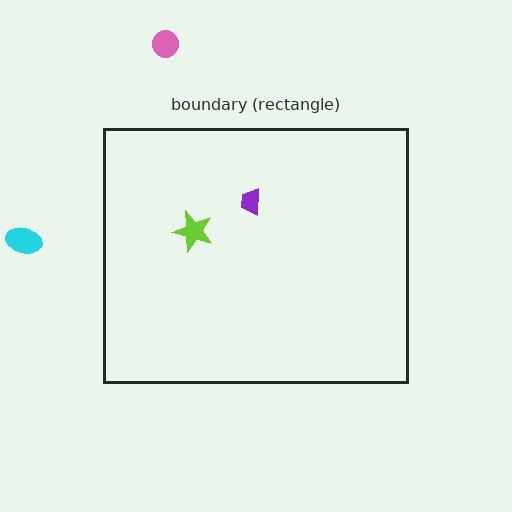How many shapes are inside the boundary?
2 inside, 2 outside.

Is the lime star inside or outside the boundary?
Inside.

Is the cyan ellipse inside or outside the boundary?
Outside.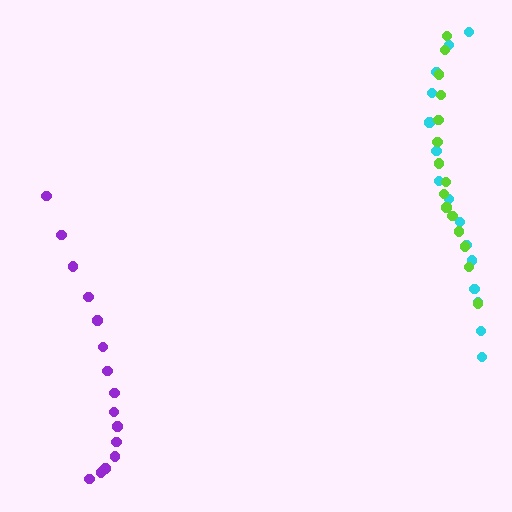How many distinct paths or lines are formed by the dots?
There are 3 distinct paths.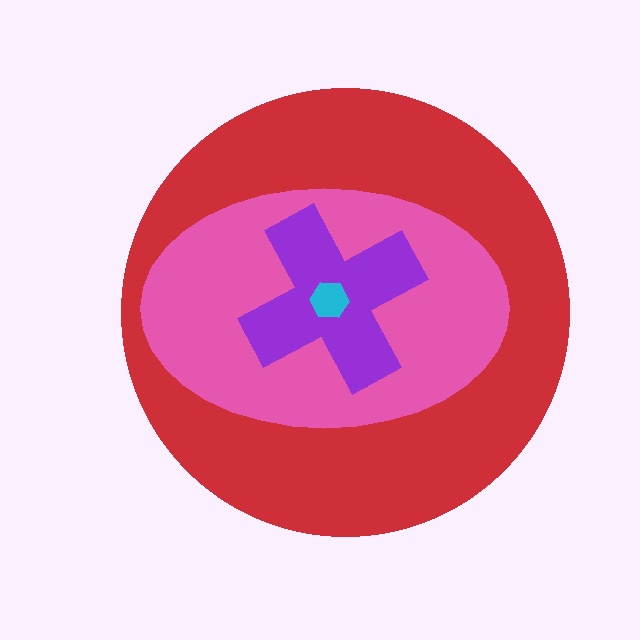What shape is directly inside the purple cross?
The cyan hexagon.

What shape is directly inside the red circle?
The pink ellipse.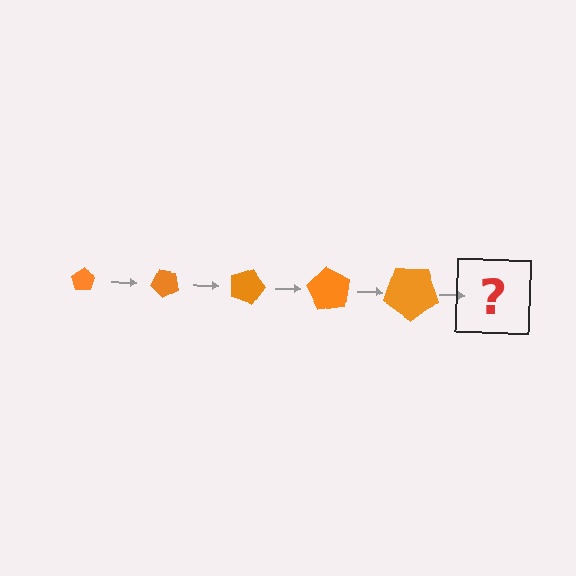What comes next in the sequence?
The next element should be a pentagon, larger than the previous one and rotated 225 degrees from the start.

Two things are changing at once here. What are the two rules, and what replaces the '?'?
The two rules are that the pentagon grows larger each step and it rotates 45 degrees each step. The '?' should be a pentagon, larger than the previous one and rotated 225 degrees from the start.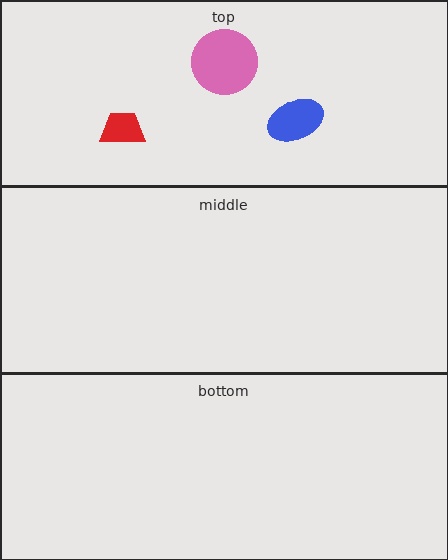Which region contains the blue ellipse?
The top region.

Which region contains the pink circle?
The top region.